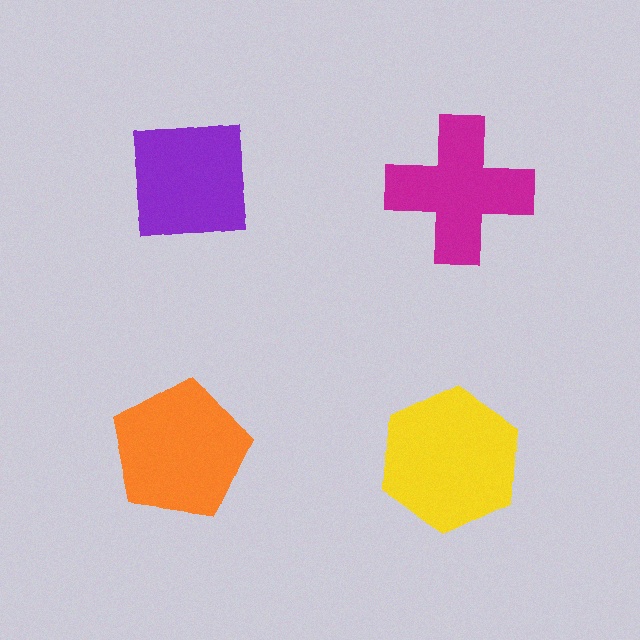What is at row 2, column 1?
An orange pentagon.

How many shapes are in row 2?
2 shapes.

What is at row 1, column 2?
A magenta cross.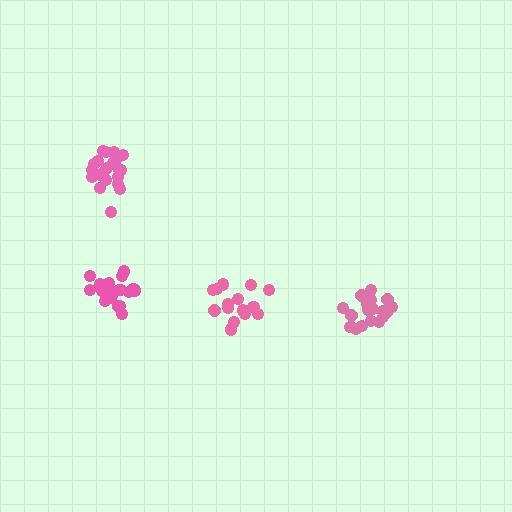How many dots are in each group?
Group 1: 15 dots, Group 2: 21 dots, Group 3: 18 dots, Group 4: 20 dots (74 total).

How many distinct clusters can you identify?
There are 4 distinct clusters.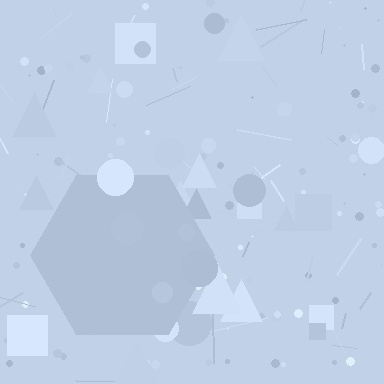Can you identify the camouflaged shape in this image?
The camouflaged shape is a hexagon.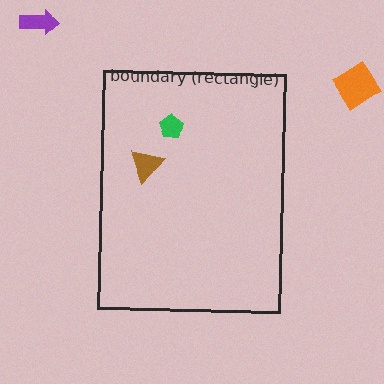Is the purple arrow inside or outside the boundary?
Outside.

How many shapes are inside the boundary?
2 inside, 2 outside.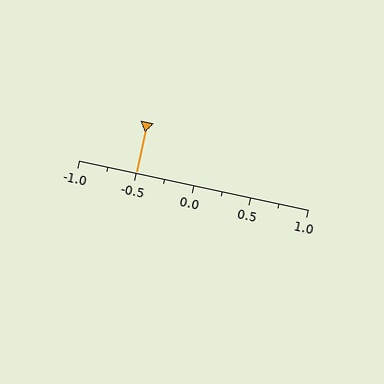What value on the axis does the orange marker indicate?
The marker indicates approximately -0.5.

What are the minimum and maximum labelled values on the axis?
The axis runs from -1.0 to 1.0.